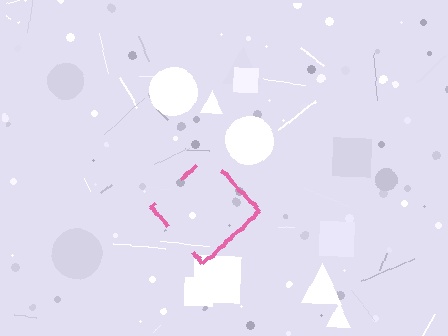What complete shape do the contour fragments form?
The contour fragments form a diamond.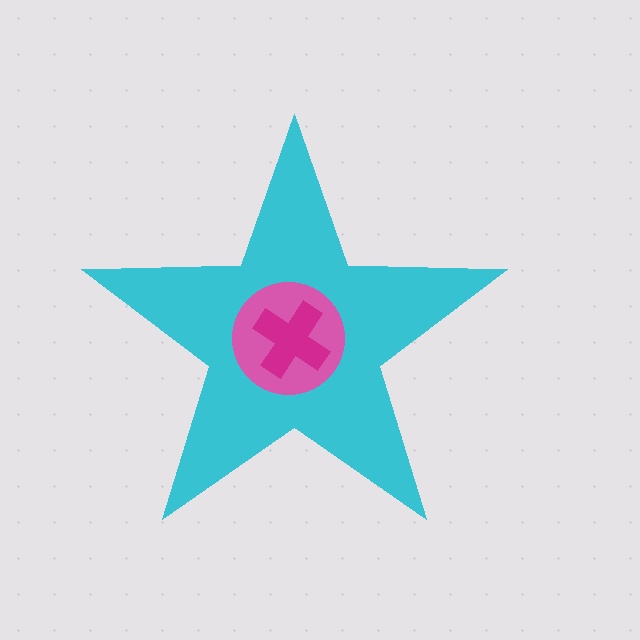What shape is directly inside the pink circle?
The magenta cross.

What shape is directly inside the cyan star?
The pink circle.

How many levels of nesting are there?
3.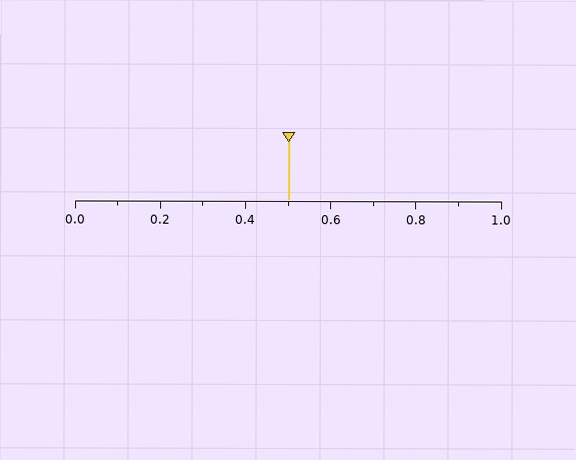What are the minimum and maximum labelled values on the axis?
The axis runs from 0.0 to 1.0.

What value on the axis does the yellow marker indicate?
The marker indicates approximately 0.5.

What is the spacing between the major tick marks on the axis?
The major ticks are spaced 0.2 apart.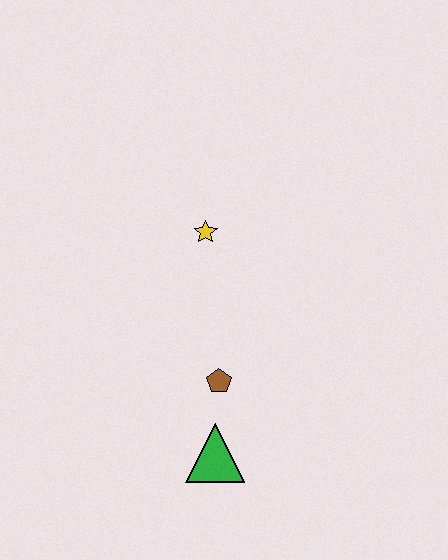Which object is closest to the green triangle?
The brown pentagon is closest to the green triangle.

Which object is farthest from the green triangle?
The yellow star is farthest from the green triangle.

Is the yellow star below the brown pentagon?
No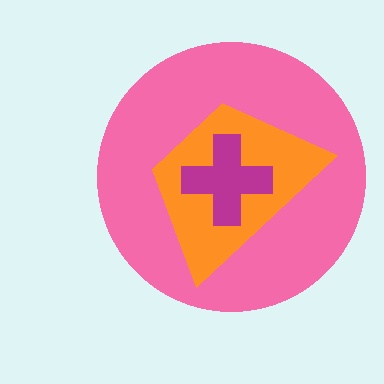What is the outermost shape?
The pink circle.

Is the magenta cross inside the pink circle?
Yes.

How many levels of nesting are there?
3.